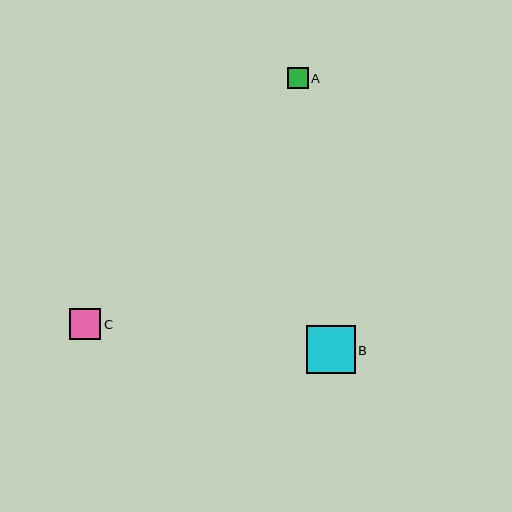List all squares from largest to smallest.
From largest to smallest: B, C, A.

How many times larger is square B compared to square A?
Square B is approximately 2.4 times the size of square A.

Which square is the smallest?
Square A is the smallest with a size of approximately 20 pixels.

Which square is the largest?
Square B is the largest with a size of approximately 49 pixels.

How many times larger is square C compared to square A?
Square C is approximately 1.5 times the size of square A.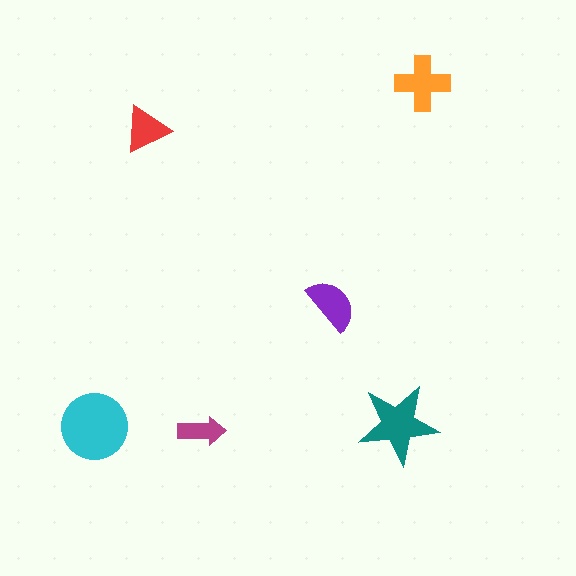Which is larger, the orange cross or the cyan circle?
The cyan circle.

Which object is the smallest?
The magenta arrow.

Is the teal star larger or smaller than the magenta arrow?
Larger.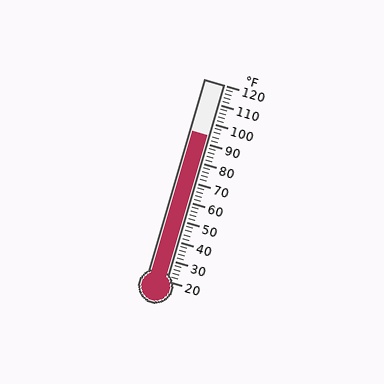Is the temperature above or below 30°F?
The temperature is above 30°F.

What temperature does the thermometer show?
The thermometer shows approximately 94°F.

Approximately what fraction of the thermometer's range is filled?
The thermometer is filled to approximately 75% of its range.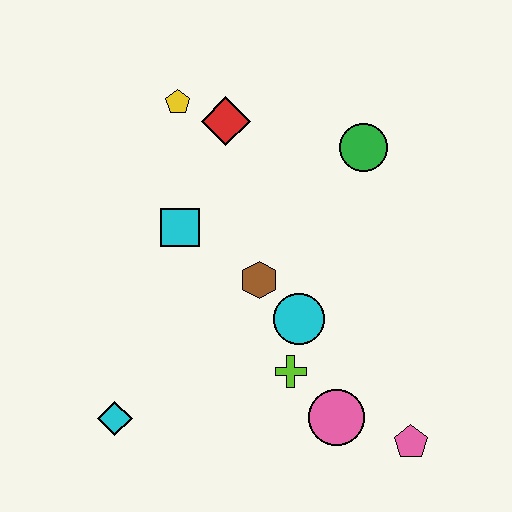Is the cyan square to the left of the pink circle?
Yes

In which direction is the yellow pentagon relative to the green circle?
The yellow pentagon is to the left of the green circle.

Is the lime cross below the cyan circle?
Yes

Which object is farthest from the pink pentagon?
The yellow pentagon is farthest from the pink pentagon.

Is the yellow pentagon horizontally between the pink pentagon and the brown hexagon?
No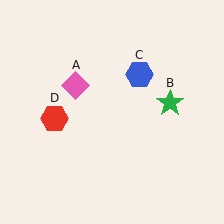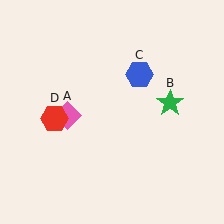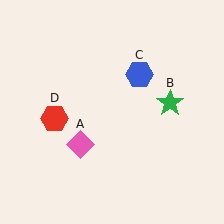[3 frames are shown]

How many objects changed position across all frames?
1 object changed position: pink diamond (object A).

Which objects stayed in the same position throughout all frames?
Green star (object B) and blue hexagon (object C) and red hexagon (object D) remained stationary.